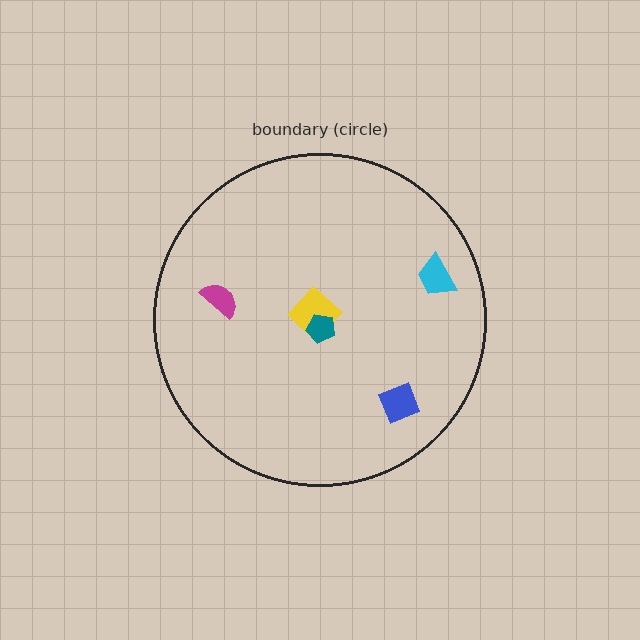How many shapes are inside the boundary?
5 inside, 0 outside.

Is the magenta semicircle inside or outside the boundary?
Inside.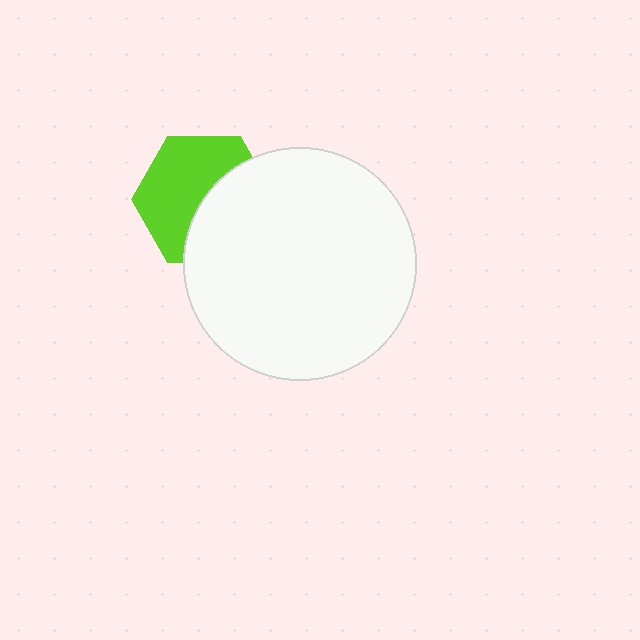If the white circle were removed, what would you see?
You would see the complete lime hexagon.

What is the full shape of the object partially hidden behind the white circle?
The partially hidden object is a lime hexagon.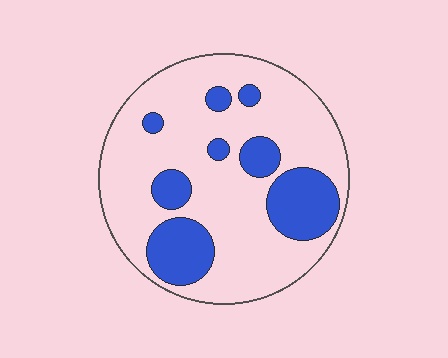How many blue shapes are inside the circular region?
8.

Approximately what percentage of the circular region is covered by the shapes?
Approximately 25%.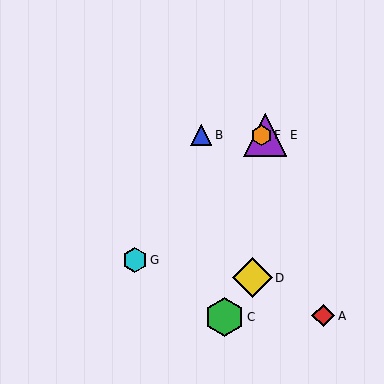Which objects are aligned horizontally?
Objects B, E, F are aligned horizontally.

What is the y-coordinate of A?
Object A is at y≈316.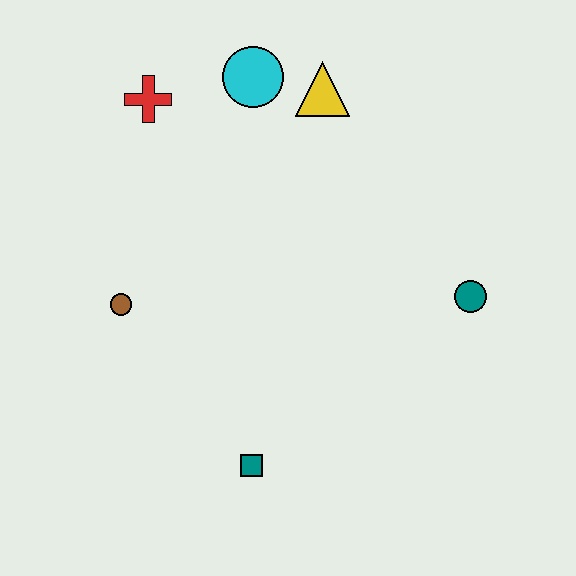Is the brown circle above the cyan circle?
No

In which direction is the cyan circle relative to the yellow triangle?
The cyan circle is to the left of the yellow triangle.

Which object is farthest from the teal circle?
The red cross is farthest from the teal circle.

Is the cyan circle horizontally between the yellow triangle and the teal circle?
No